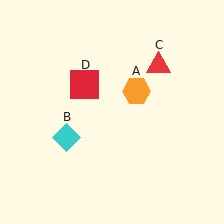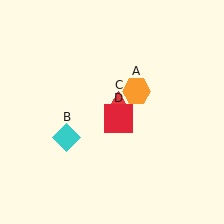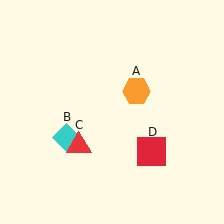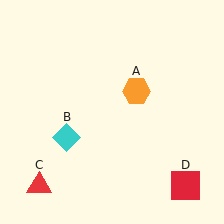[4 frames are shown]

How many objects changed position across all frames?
2 objects changed position: red triangle (object C), red square (object D).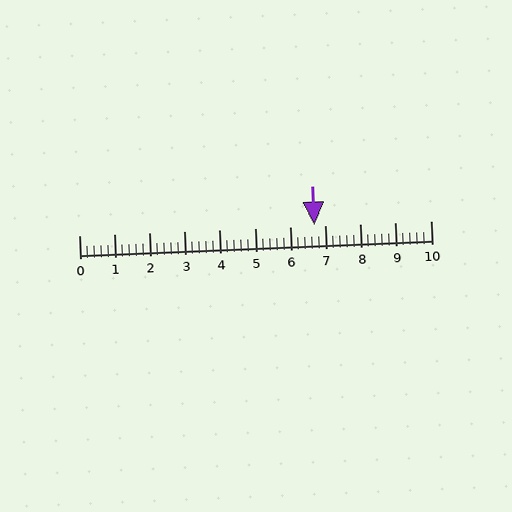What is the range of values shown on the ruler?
The ruler shows values from 0 to 10.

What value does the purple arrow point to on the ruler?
The purple arrow points to approximately 6.7.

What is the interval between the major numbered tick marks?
The major tick marks are spaced 1 units apart.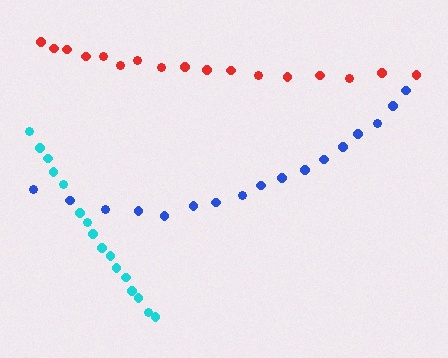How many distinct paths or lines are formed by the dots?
There are 3 distinct paths.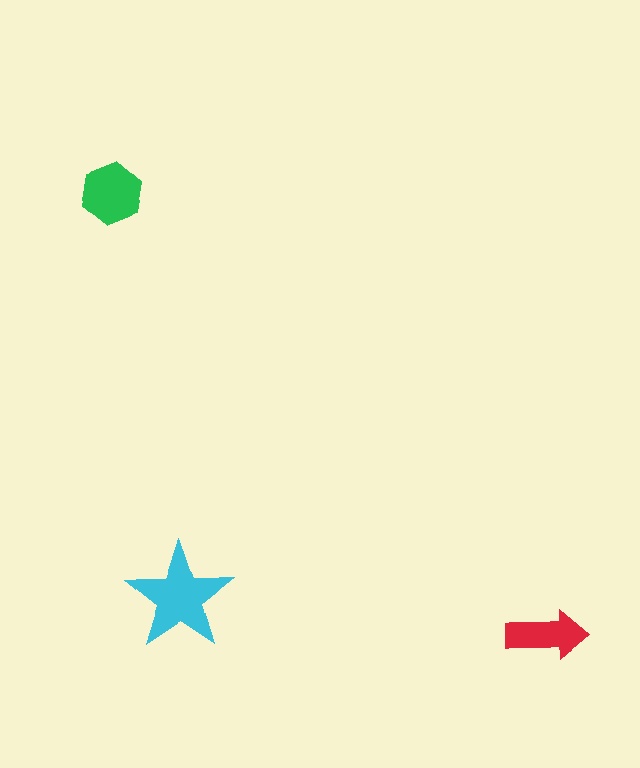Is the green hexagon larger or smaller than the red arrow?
Larger.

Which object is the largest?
The cyan star.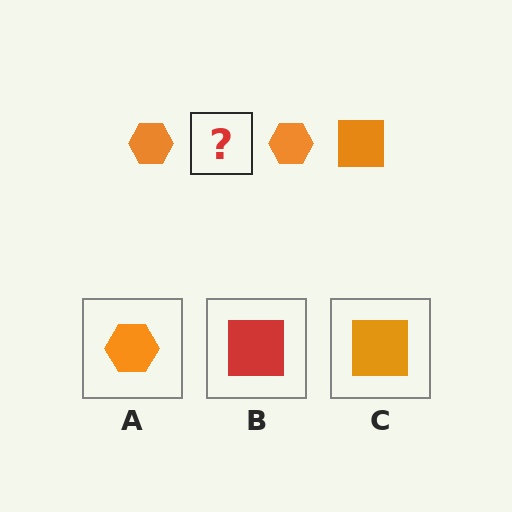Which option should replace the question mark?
Option C.